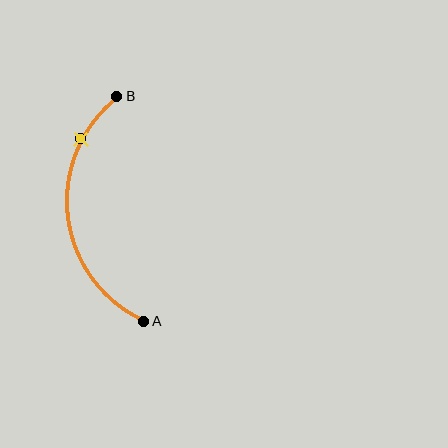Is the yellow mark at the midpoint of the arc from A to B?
No. The yellow mark lies on the arc but is closer to endpoint B. The arc midpoint would be at the point on the curve equidistant along the arc from both A and B.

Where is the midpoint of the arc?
The arc midpoint is the point on the curve farthest from the straight line joining A and B. It sits to the left of that line.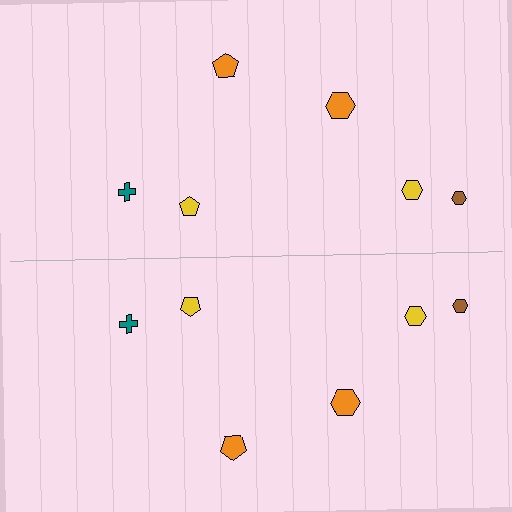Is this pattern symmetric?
Yes, this pattern has bilateral (reflection) symmetry.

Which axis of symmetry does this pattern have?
The pattern has a horizontal axis of symmetry running through the center of the image.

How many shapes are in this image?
There are 12 shapes in this image.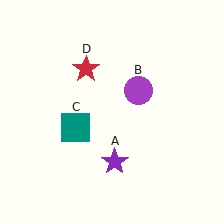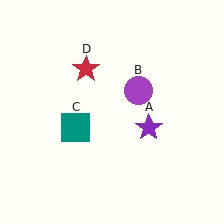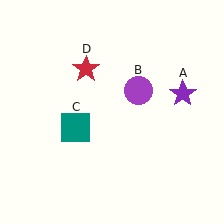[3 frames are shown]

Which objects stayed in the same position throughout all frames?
Purple circle (object B) and teal square (object C) and red star (object D) remained stationary.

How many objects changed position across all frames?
1 object changed position: purple star (object A).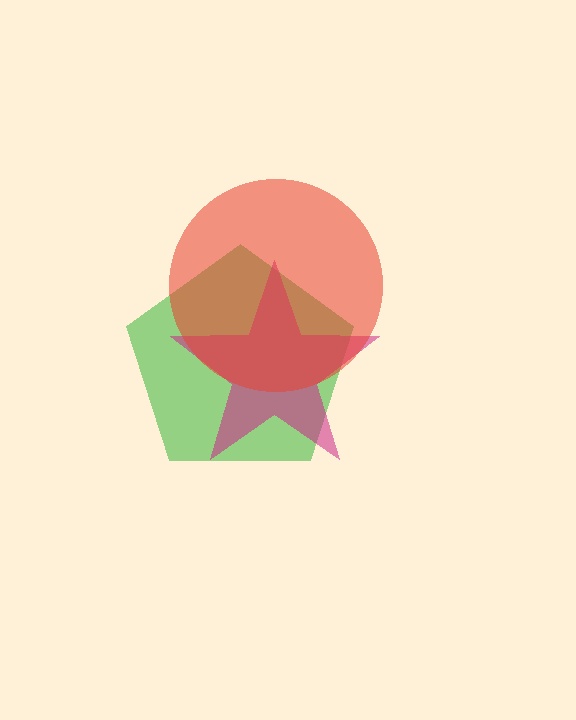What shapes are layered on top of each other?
The layered shapes are: a green pentagon, a magenta star, a red circle.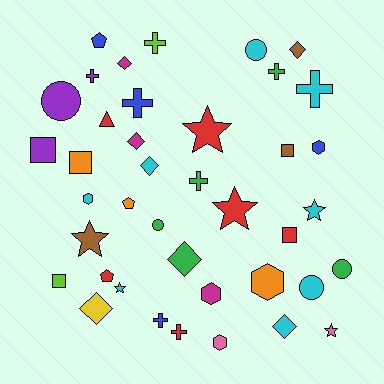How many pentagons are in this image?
There are 3 pentagons.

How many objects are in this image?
There are 40 objects.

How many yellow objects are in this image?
There is 1 yellow object.